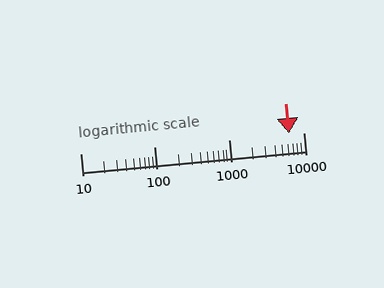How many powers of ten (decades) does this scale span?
The scale spans 3 decades, from 10 to 10000.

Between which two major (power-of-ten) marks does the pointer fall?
The pointer is between 1000 and 10000.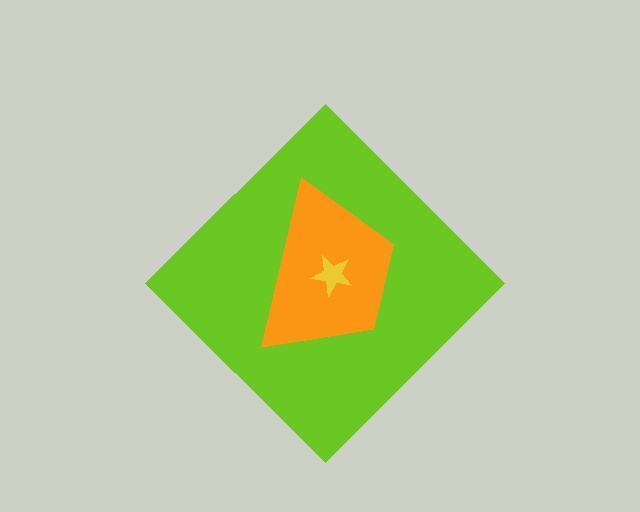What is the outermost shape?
The lime diamond.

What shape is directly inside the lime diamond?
The orange trapezoid.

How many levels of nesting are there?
3.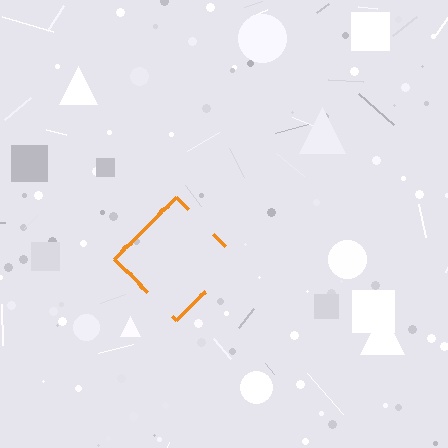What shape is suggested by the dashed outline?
The dashed outline suggests a diamond.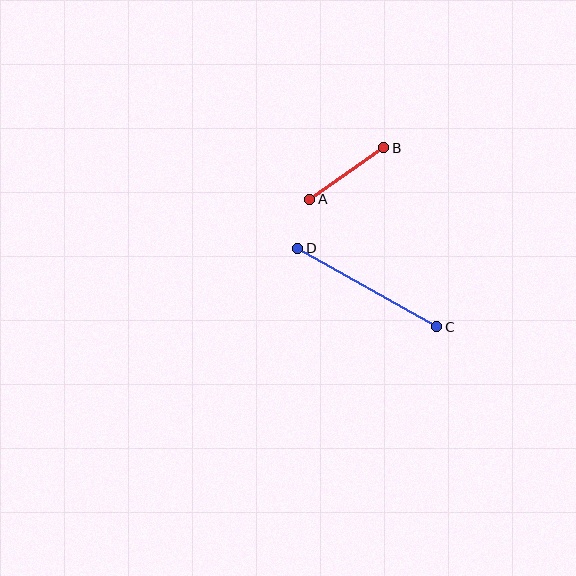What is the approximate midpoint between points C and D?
The midpoint is at approximately (367, 287) pixels.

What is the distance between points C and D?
The distance is approximately 160 pixels.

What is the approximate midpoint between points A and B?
The midpoint is at approximately (347, 174) pixels.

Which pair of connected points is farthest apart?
Points C and D are farthest apart.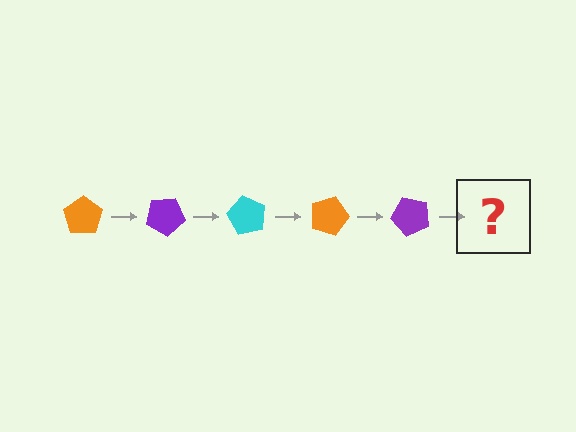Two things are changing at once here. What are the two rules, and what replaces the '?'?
The two rules are that it rotates 30 degrees each step and the color cycles through orange, purple, and cyan. The '?' should be a cyan pentagon, rotated 150 degrees from the start.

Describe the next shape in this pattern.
It should be a cyan pentagon, rotated 150 degrees from the start.